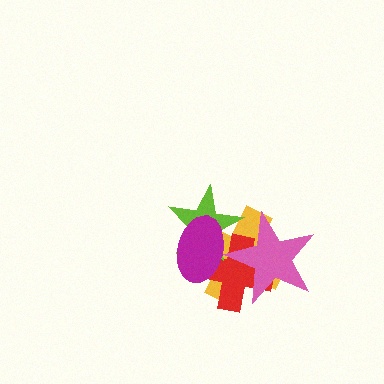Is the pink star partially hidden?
Yes, it is partially covered by another shape.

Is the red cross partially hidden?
Yes, it is partially covered by another shape.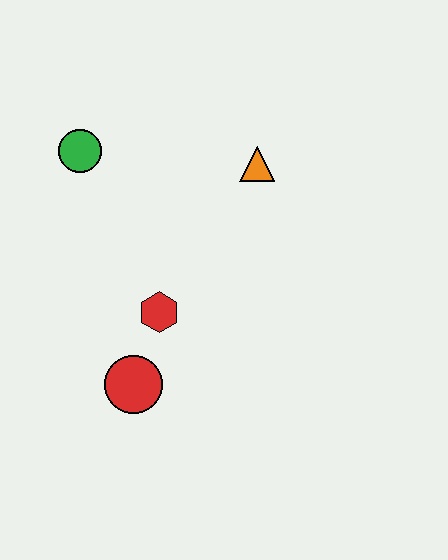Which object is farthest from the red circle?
The orange triangle is farthest from the red circle.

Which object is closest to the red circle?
The red hexagon is closest to the red circle.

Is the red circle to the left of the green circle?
No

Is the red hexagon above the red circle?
Yes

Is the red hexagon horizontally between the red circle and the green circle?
No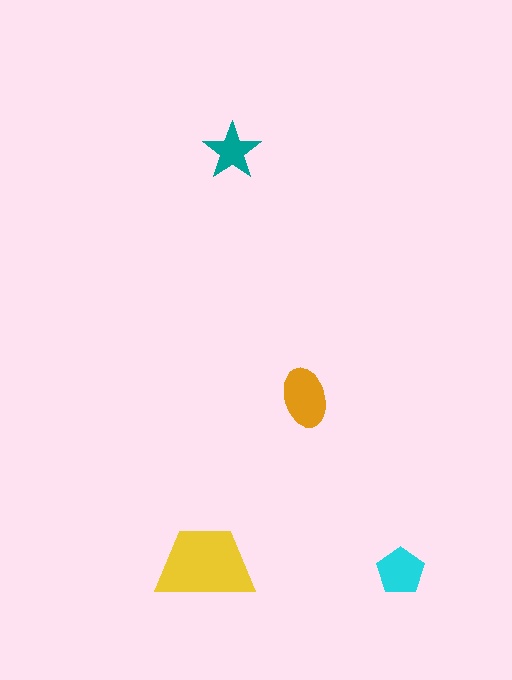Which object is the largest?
The yellow trapezoid.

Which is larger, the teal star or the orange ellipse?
The orange ellipse.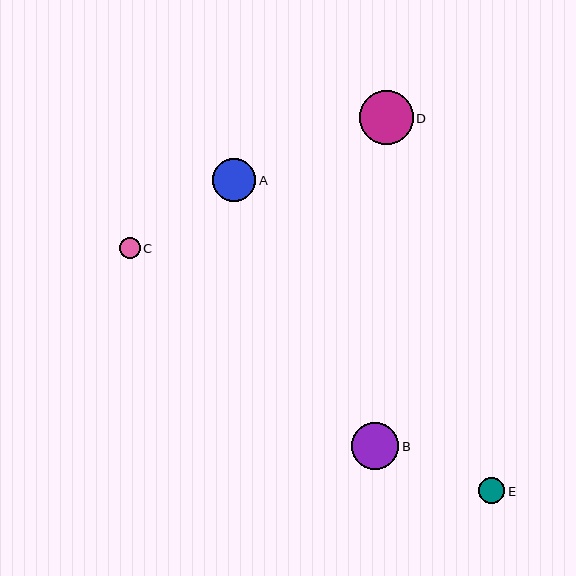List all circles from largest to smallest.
From largest to smallest: D, B, A, E, C.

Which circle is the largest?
Circle D is the largest with a size of approximately 54 pixels.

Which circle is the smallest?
Circle C is the smallest with a size of approximately 20 pixels.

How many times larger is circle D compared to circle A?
Circle D is approximately 1.3 times the size of circle A.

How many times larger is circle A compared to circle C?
Circle A is approximately 2.1 times the size of circle C.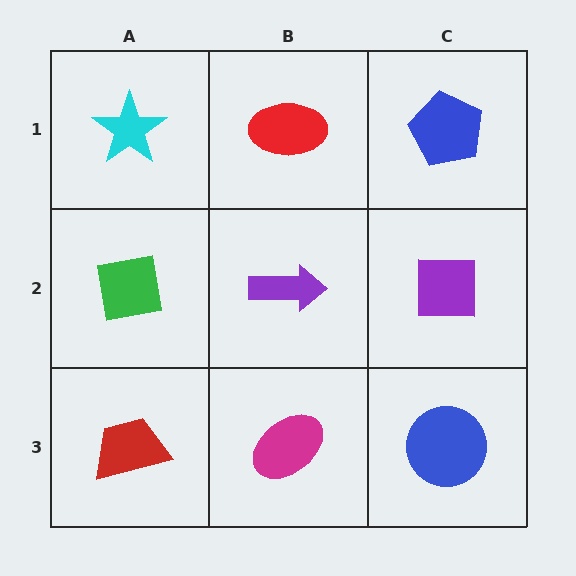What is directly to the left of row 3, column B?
A red trapezoid.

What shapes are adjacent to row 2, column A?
A cyan star (row 1, column A), a red trapezoid (row 3, column A), a purple arrow (row 2, column B).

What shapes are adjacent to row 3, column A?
A green square (row 2, column A), a magenta ellipse (row 3, column B).